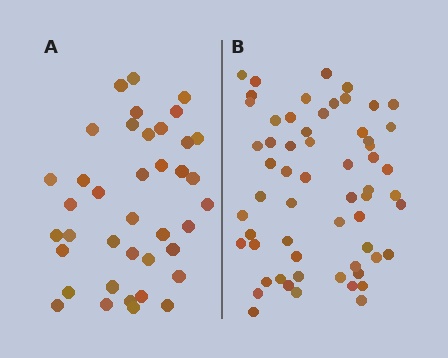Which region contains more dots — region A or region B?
Region B (the right region) has more dots.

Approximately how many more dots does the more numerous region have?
Region B has approximately 20 more dots than region A.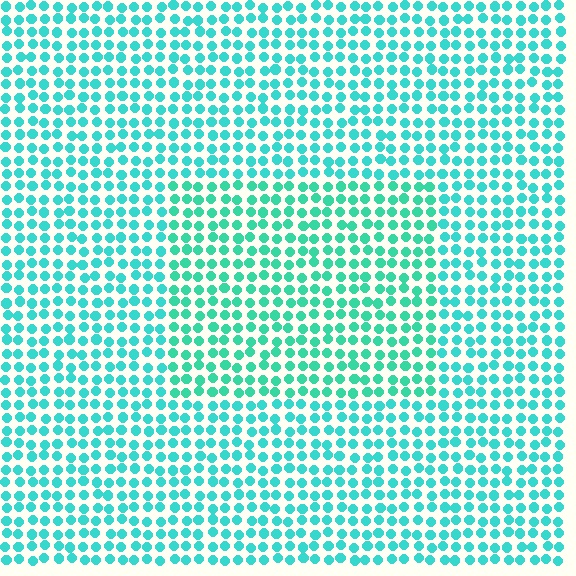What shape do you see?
I see a rectangle.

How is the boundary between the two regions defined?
The boundary is defined purely by a slight shift in hue (about 17 degrees). Spacing, size, and orientation are identical on both sides.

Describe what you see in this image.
The image is filled with small cyan elements in a uniform arrangement. A rectangle-shaped region is visible where the elements are tinted to a slightly different hue, forming a subtle color boundary.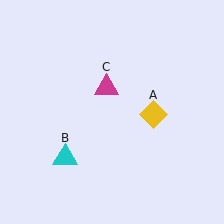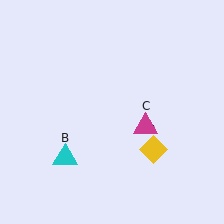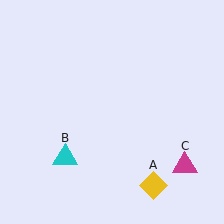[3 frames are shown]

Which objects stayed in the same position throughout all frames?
Cyan triangle (object B) remained stationary.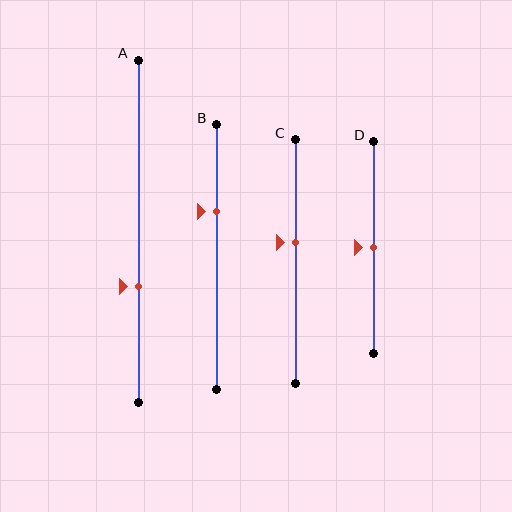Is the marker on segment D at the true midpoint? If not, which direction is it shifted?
Yes, the marker on segment D is at the true midpoint.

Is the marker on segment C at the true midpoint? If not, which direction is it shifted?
No, the marker on segment C is shifted upward by about 8% of the segment length.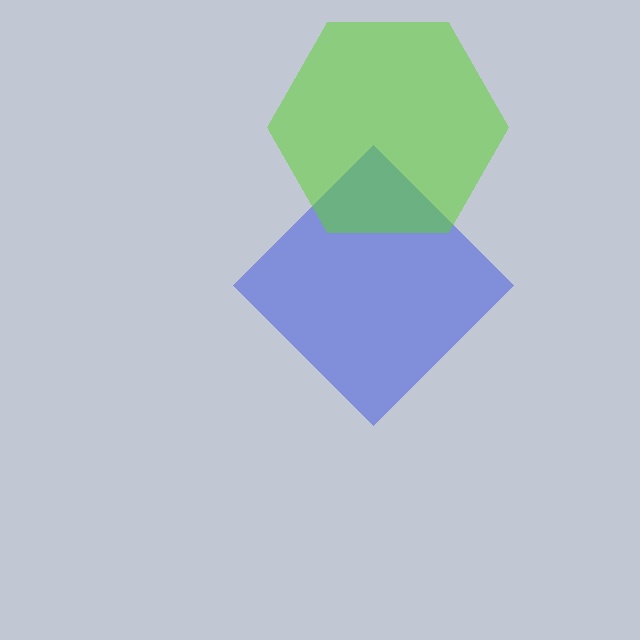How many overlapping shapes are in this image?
There are 2 overlapping shapes in the image.